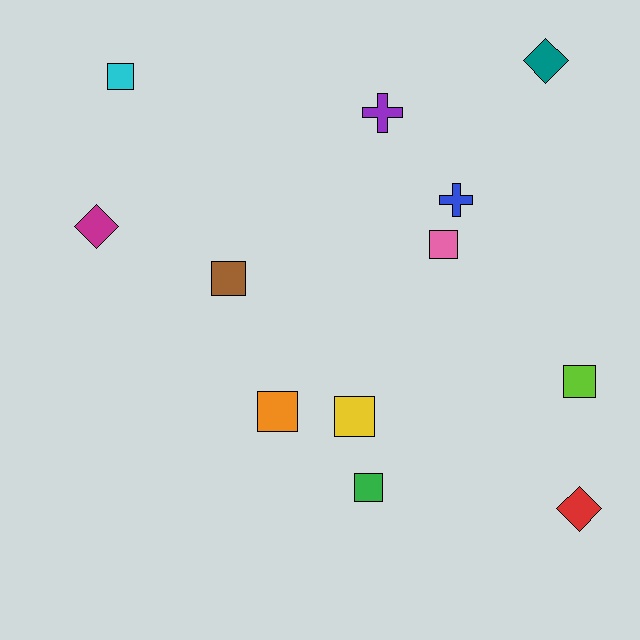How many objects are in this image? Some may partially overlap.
There are 12 objects.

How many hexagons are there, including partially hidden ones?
There are no hexagons.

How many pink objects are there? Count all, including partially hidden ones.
There is 1 pink object.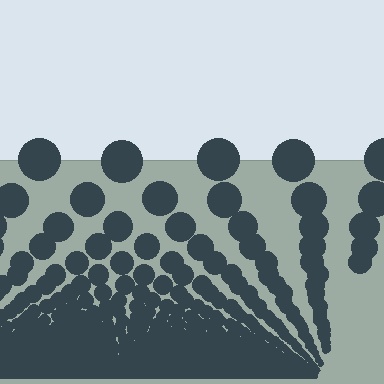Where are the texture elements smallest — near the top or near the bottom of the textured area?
Near the bottom.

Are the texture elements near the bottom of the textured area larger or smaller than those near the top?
Smaller. The gradient is inverted — elements near the bottom are smaller and denser.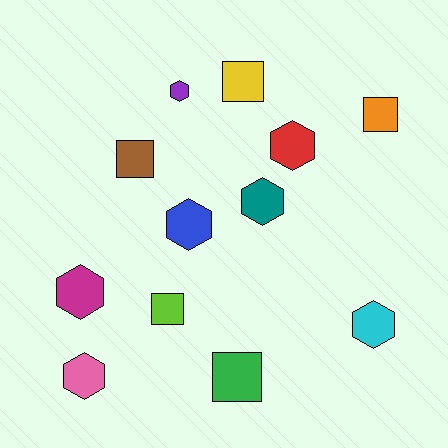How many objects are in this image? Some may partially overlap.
There are 12 objects.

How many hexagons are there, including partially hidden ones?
There are 7 hexagons.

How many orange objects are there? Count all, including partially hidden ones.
There is 1 orange object.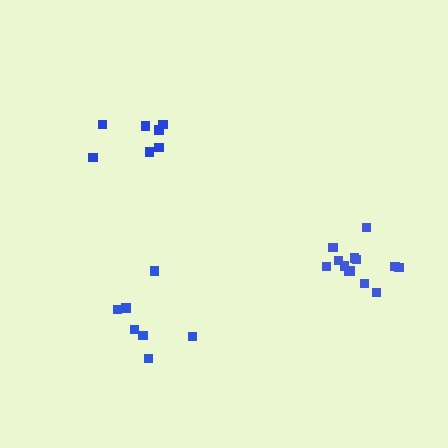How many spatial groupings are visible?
There are 3 spatial groupings.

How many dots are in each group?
Group 1: 13 dots, Group 2: 7 dots, Group 3: 7 dots (27 total).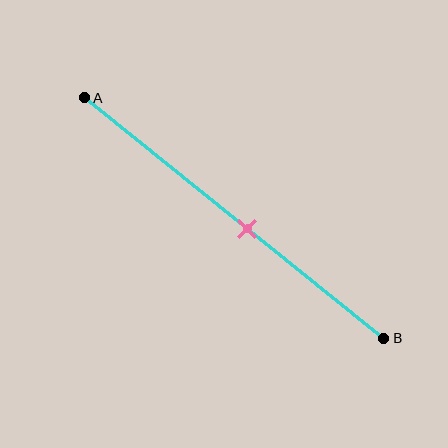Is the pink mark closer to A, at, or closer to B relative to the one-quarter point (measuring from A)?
The pink mark is closer to point B than the one-quarter point of segment AB.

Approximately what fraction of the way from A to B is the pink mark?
The pink mark is approximately 55% of the way from A to B.